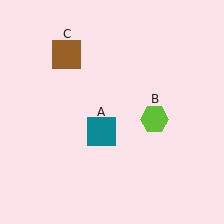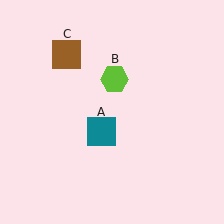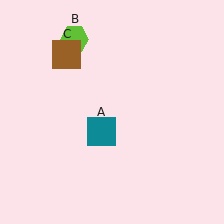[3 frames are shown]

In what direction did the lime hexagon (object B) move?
The lime hexagon (object B) moved up and to the left.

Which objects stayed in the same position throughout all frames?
Teal square (object A) and brown square (object C) remained stationary.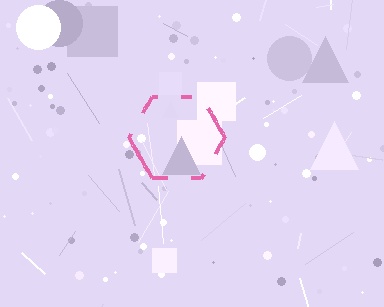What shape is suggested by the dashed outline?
The dashed outline suggests a hexagon.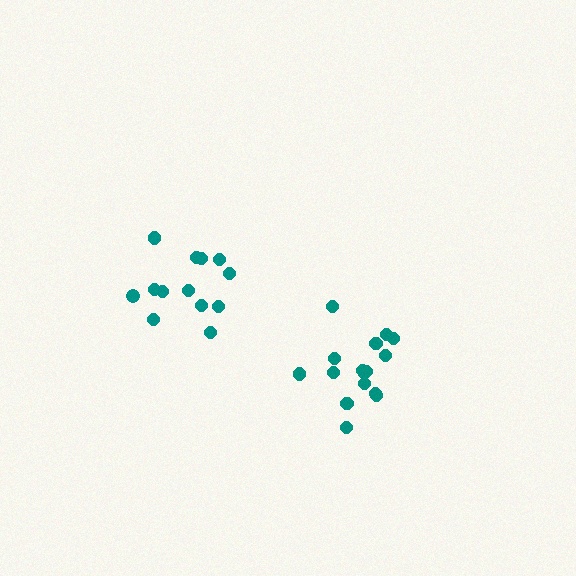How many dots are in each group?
Group 1: 13 dots, Group 2: 16 dots (29 total).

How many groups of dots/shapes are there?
There are 2 groups.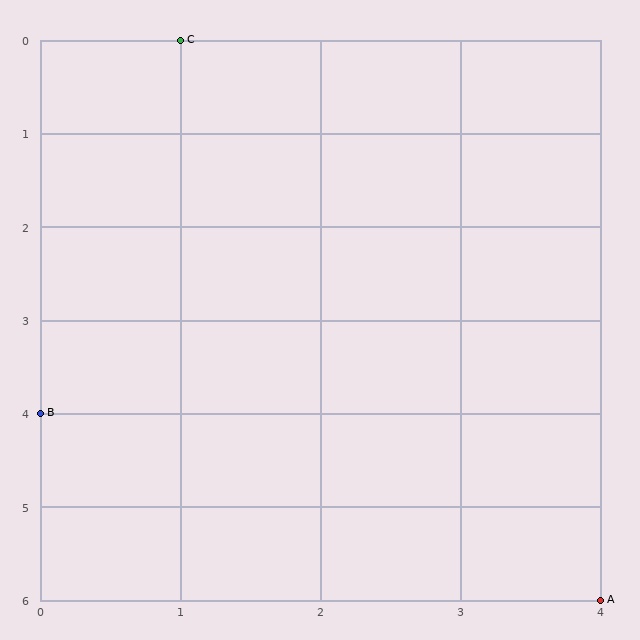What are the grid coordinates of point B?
Point B is at grid coordinates (0, 4).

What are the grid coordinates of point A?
Point A is at grid coordinates (4, 6).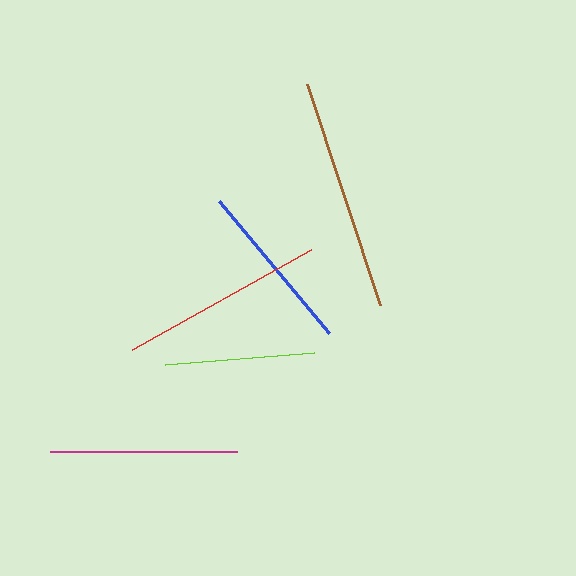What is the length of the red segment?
The red segment is approximately 205 pixels long.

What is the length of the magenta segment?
The magenta segment is approximately 188 pixels long.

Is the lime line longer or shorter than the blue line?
The blue line is longer than the lime line.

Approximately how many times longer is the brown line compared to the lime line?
The brown line is approximately 1.6 times the length of the lime line.